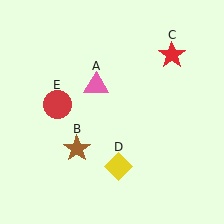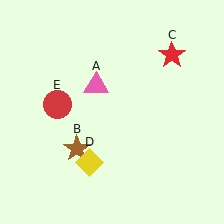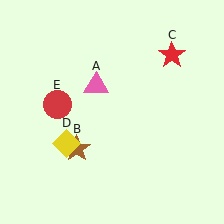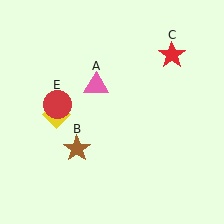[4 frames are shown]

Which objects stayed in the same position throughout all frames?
Pink triangle (object A) and brown star (object B) and red star (object C) and red circle (object E) remained stationary.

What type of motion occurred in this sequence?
The yellow diamond (object D) rotated clockwise around the center of the scene.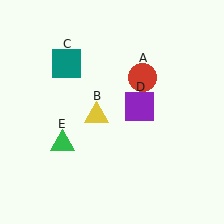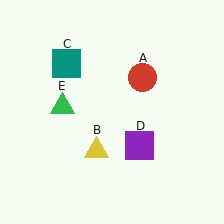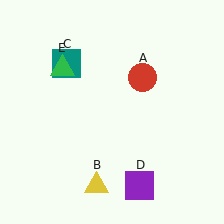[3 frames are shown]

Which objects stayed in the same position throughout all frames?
Red circle (object A) and teal square (object C) remained stationary.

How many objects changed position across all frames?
3 objects changed position: yellow triangle (object B), purple square (object D), green triangle (object E).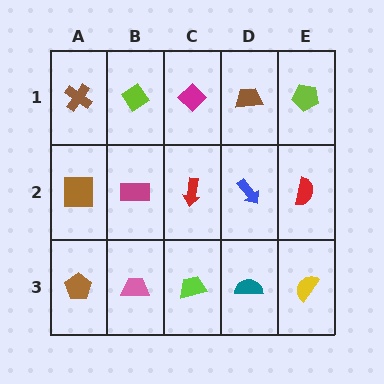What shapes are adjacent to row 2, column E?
A lime pentagon (row 1, column E), a yellow semicircle (row 3, column E), a blue arrow (row 2, column D).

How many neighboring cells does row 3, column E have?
2.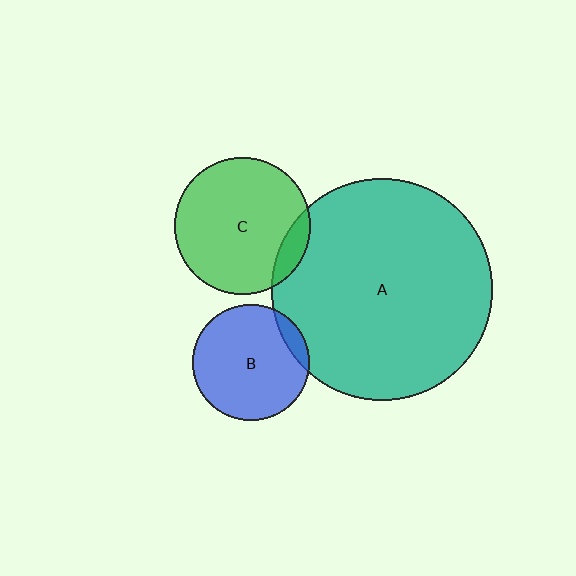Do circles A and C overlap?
Yes.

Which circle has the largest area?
Circle A (teal).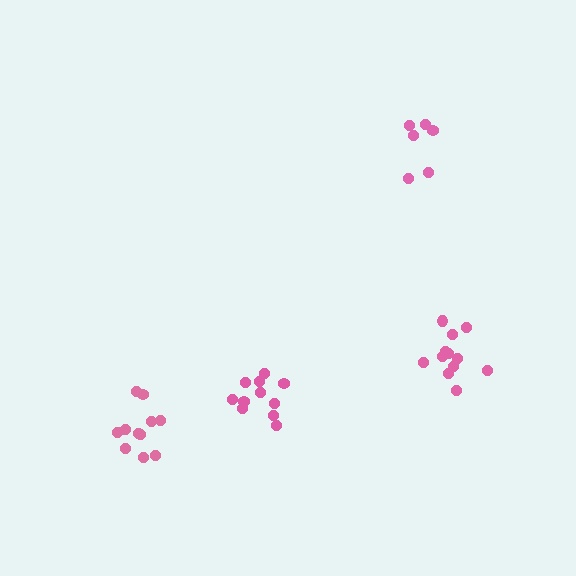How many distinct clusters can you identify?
There are 4 distinct clusters.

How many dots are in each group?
Group 1: 11 dots, Group 2: 12 dots, Group 3: 6 dots, Group 4: 11 dots (40 total).